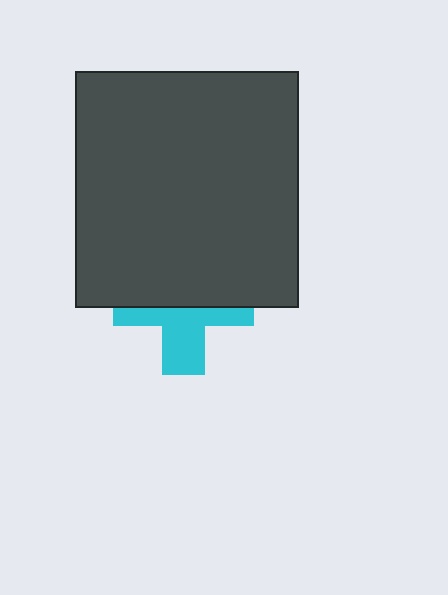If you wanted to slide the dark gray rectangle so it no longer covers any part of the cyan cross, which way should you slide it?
Slide it up — that is the most direct way to separate the two shapes.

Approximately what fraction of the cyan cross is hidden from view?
Roughly 54% of the cyan cross is hidden behind the dark gray rectangle.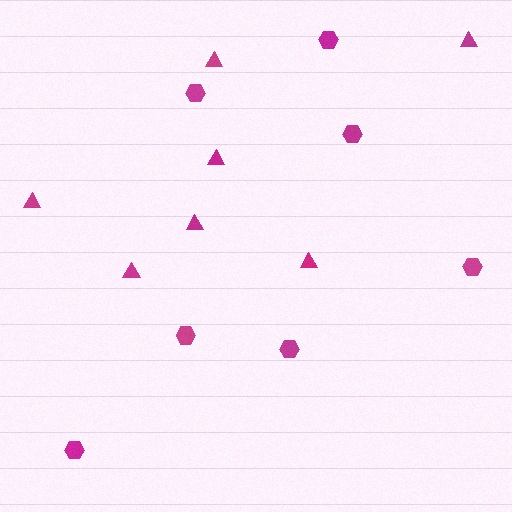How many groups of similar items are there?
There are 2 groups: one group of hexagons (7) and one group of triangles (7).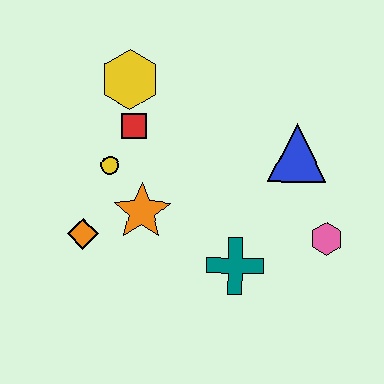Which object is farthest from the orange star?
The pink hexagon is farthest from the orange star.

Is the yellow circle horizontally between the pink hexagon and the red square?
No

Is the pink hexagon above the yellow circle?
No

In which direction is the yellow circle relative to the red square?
The yellow circle is below the red square.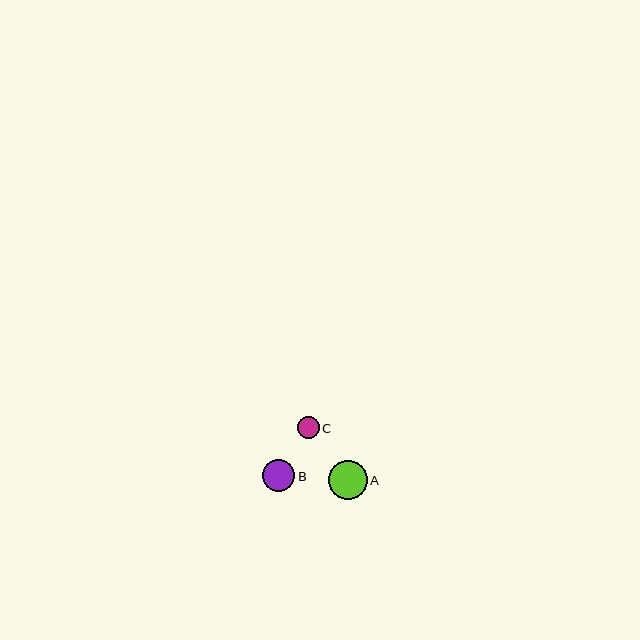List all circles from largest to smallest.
From largest to smallest: A, B, C.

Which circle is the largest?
Circle A is the largest with a size of approximately 39 pixels.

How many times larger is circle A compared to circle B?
Circle A is approximately 1.2 times the size of circle B.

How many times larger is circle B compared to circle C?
Circle B is approximately 1.4 times the size of circle C.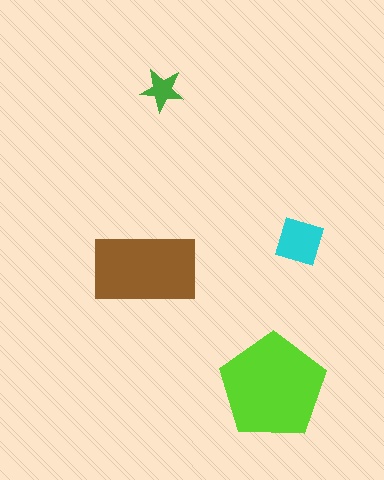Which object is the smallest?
The green star.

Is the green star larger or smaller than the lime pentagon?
Smaller.